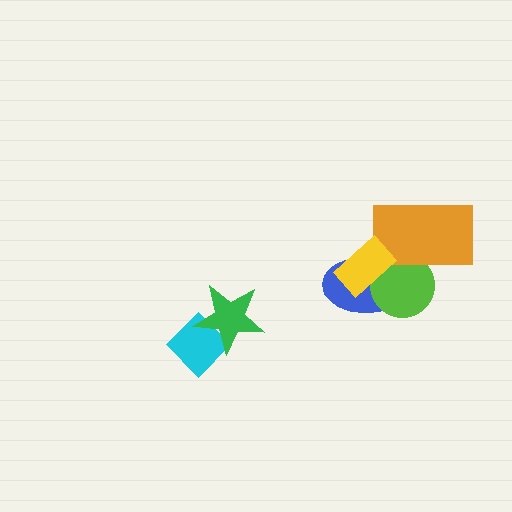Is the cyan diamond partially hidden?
Yes, it is partially covered by another shape.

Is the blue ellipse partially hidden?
Yes, it is partially covered by another shape.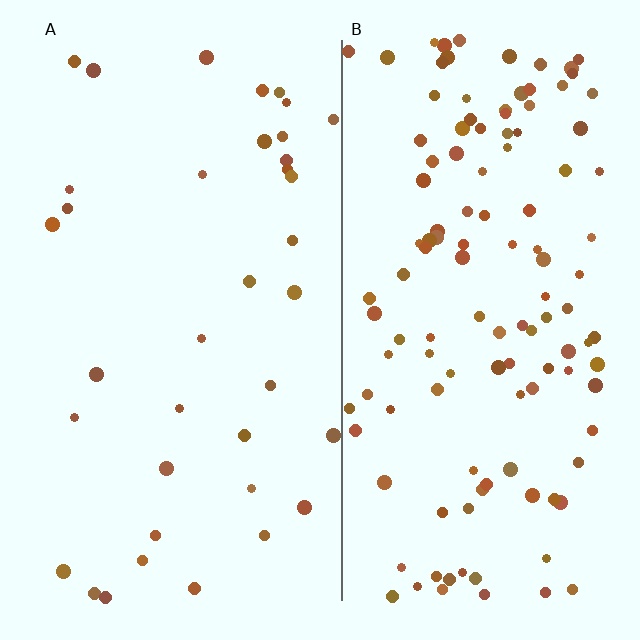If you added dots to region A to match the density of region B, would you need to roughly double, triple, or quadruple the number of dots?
Approximately triple.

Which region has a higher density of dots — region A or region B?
B (the right).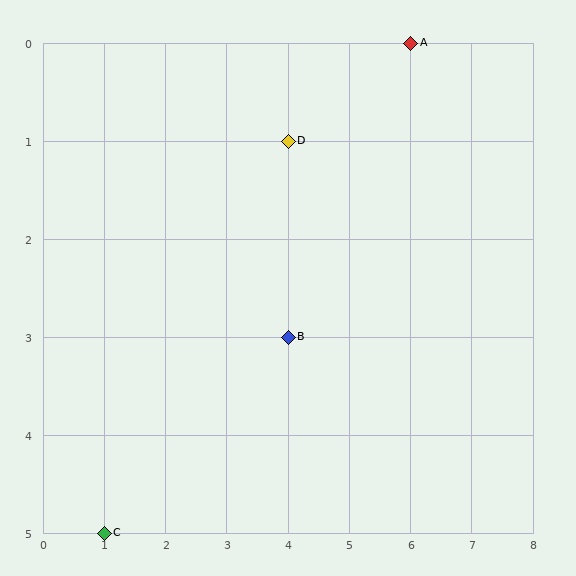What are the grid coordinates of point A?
Point A is at grid coordinates (6, 0).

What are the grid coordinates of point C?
Point C is at grid coordinates (1, 5).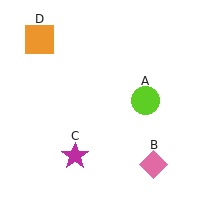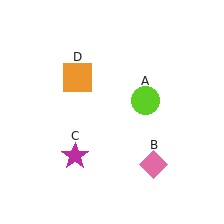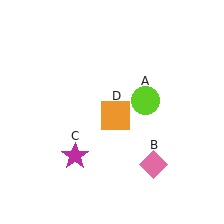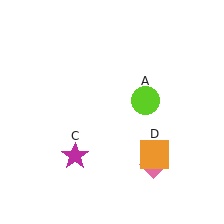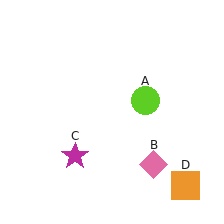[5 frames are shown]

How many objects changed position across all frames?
1 object changed position: orange square (object D).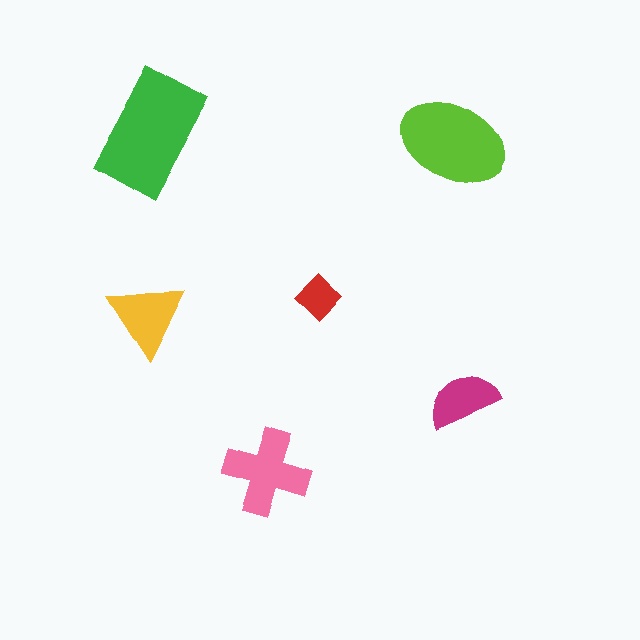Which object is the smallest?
The red diamond.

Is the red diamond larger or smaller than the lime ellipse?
Smaller.